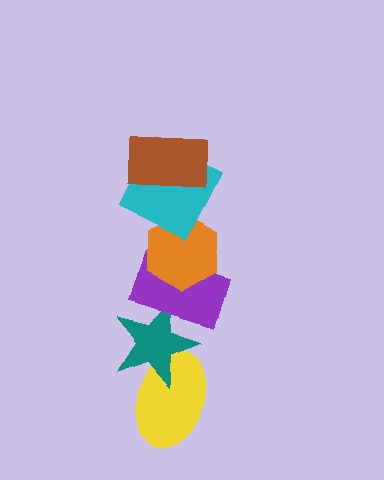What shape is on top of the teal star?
The purple rectangle is on top of the teal star.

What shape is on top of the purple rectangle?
The orange hexagon is on top of the purple rectangle.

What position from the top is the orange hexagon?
The orange hexagon is 3rd from the top.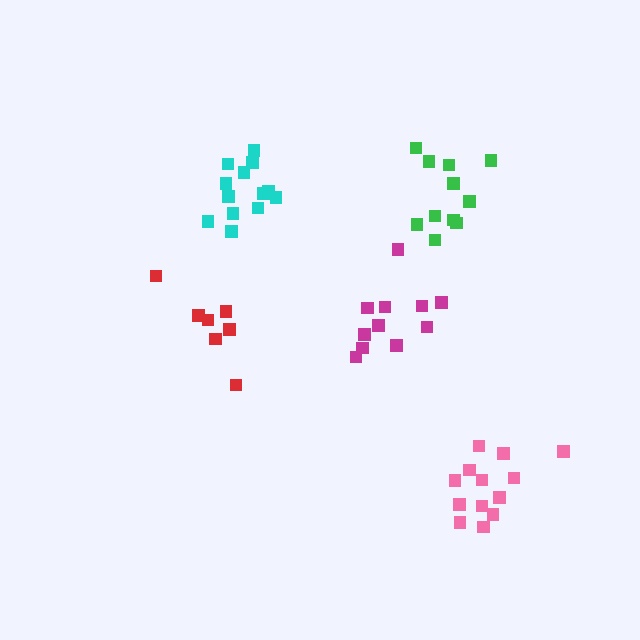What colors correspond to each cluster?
The clusters are colored: magenta, red, pink, green, cyan.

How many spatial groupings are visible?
There are 5 spatial groupings.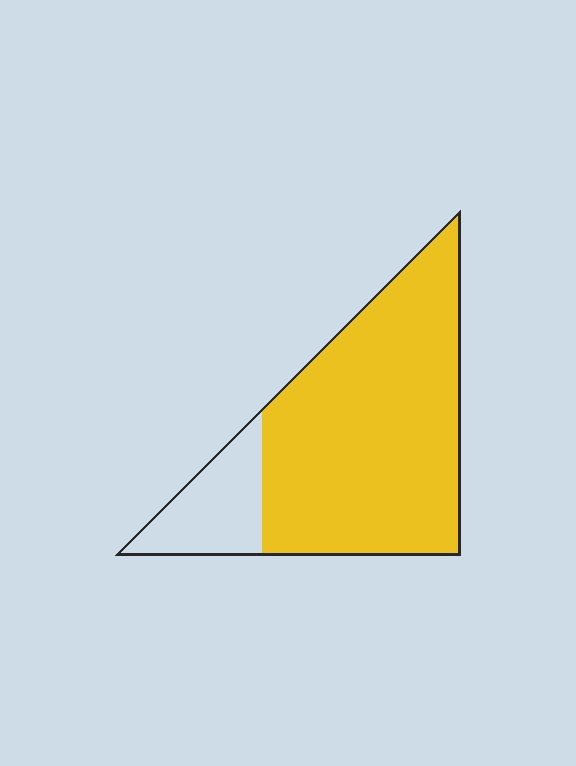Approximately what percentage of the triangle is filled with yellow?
Approximately 80%.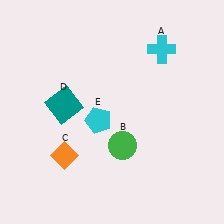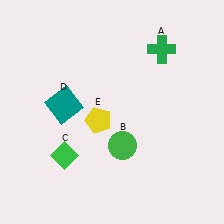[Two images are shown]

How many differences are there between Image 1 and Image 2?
There are 3 differences between the two images.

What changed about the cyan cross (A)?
In Image 1, A is cyan. In Image 2, it changed to green.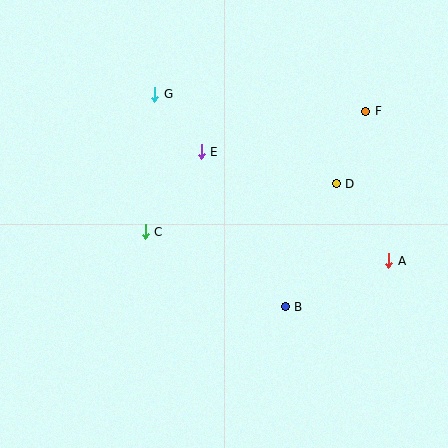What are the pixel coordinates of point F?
Point F is at (366, 111).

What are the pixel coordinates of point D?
Point D is at (336, 184).